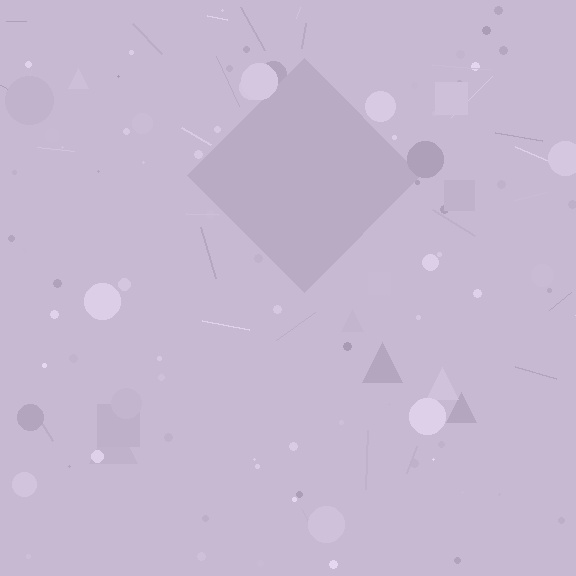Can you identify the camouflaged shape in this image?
The camouflaged shape is a diamond.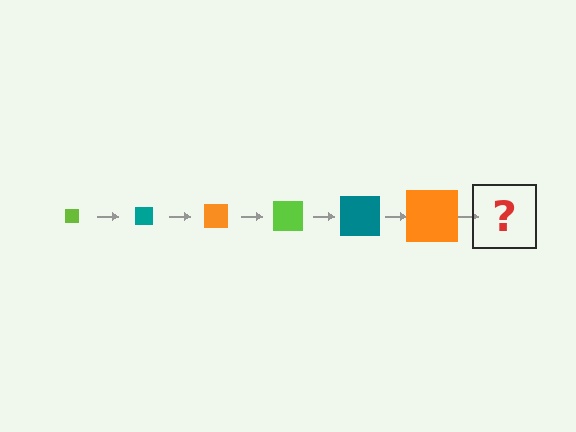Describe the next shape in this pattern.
It should be a lime square, larger than the previous one.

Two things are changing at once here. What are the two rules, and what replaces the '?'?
The two rules are that the square grows larger each step and the color cycles through lime, teal, and orange. The '?' should be a lime square, larger than the previous one.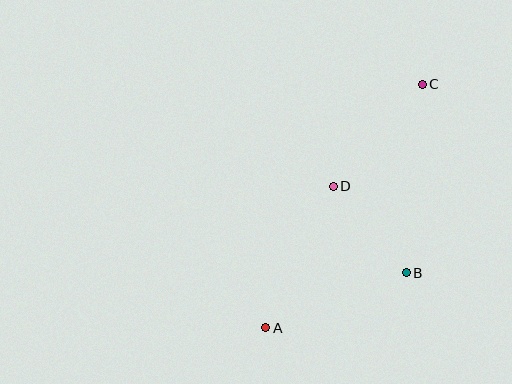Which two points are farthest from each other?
Points A and C are farthest from each other.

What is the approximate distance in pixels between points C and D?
The distance between C and D is approximately 135 pixels.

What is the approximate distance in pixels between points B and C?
The distance between B and C is approximately 189 pixels.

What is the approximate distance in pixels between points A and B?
The distance between A and B is approximately 151 pixels.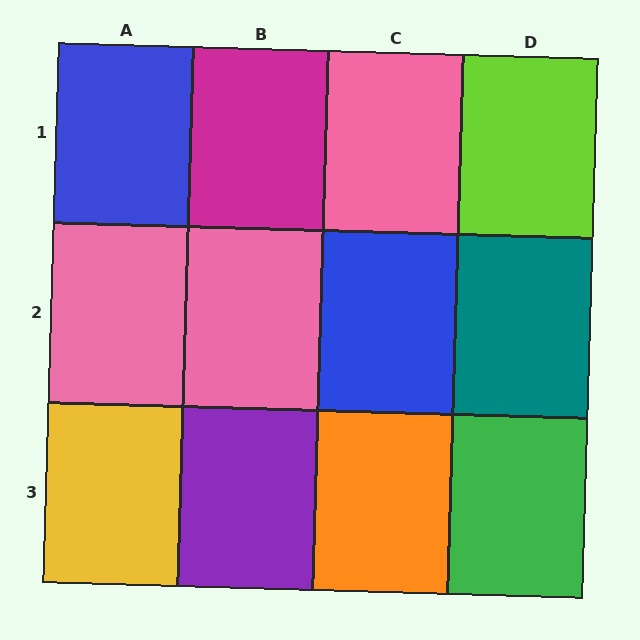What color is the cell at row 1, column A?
Blue.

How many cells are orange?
1 cell is orange.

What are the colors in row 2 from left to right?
Pink, pink, blue, teal.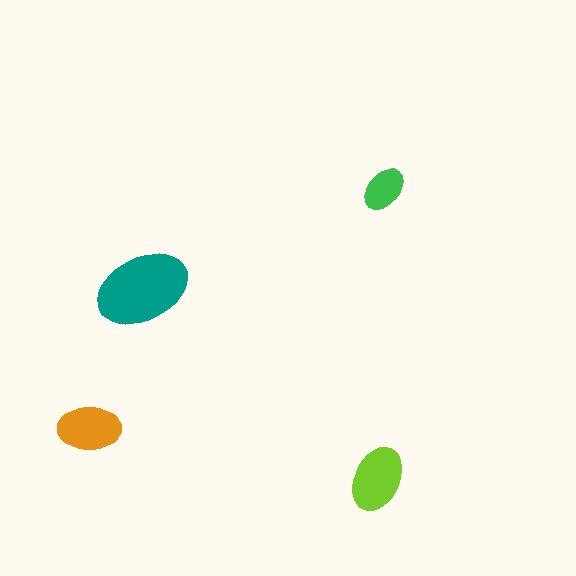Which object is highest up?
The green ellipse is topmost.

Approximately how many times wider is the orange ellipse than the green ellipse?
About 1.5 times wider.